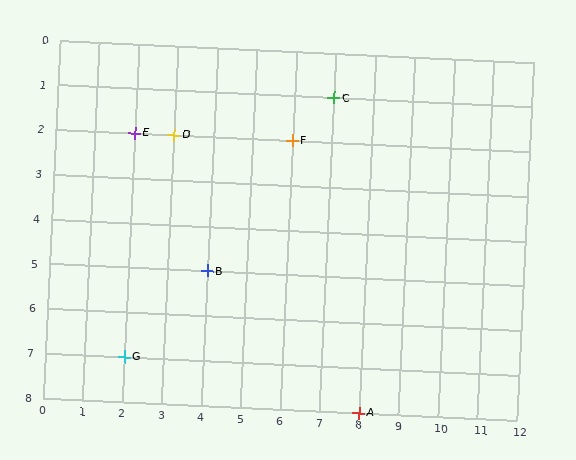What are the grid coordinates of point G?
Point G is at grid coordinates (2, 7).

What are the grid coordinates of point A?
Point A is at grid coordinates (8, 8).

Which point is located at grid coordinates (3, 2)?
Point D is at (3, 2).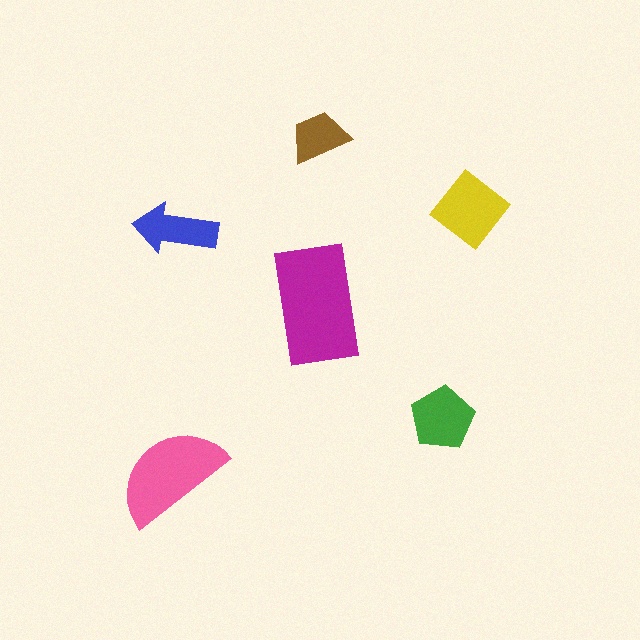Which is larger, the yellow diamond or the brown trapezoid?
The yellow diamond.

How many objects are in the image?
There are 6 objects in the image.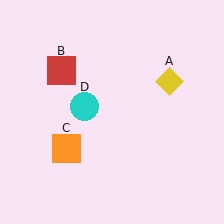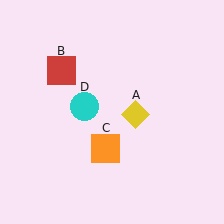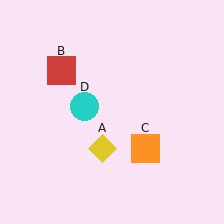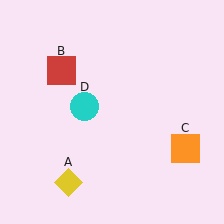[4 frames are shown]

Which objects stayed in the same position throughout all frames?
Red square (object B) and cyan circle (object D) remained stationary.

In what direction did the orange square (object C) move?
The orange square (object C) moved right.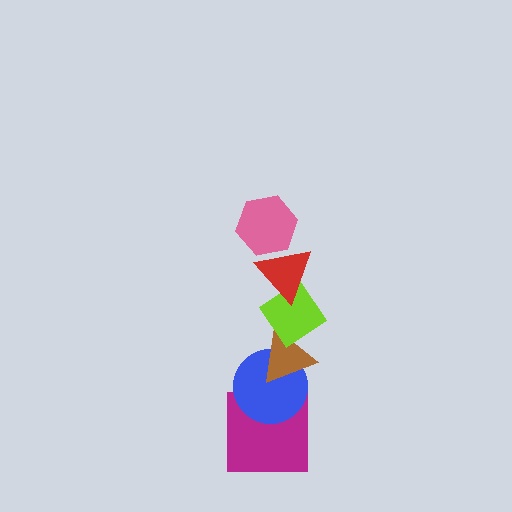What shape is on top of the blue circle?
The brown triangle is on top of the blue circle.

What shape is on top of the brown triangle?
The lime diamond is on top of the brown triangle.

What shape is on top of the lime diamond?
The red triangle is on top of the lime diamond.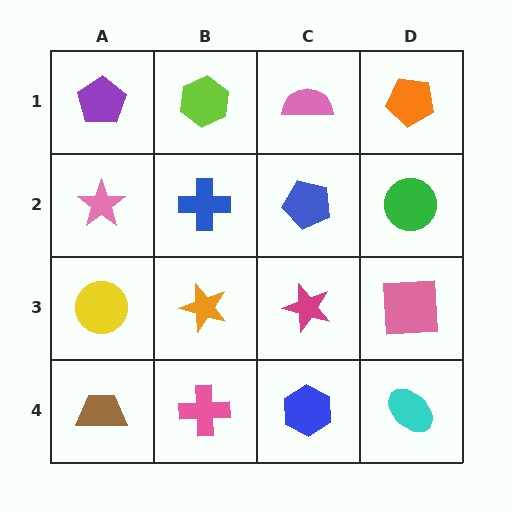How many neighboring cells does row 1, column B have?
3.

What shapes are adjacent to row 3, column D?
A green circle (row 2, column D), a cyan ellipse (row 4, column D), a magenta star (row 3, column C).